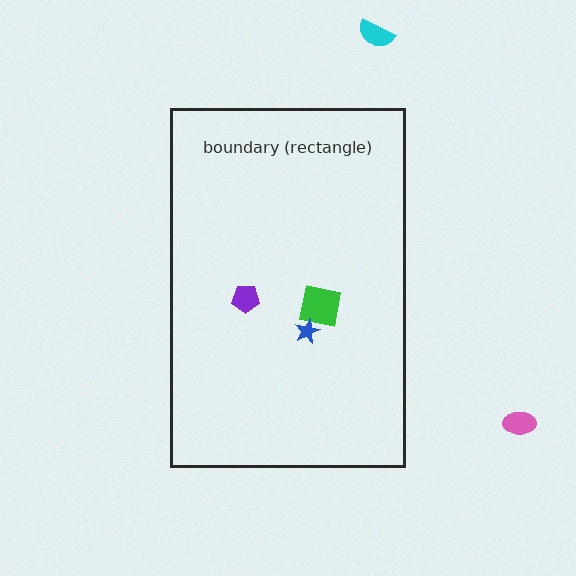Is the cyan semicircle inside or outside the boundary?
Outside.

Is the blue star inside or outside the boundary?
Inside.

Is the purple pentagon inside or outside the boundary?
Inside.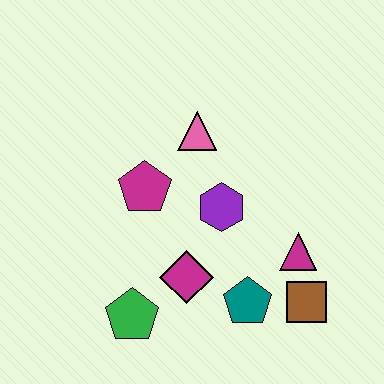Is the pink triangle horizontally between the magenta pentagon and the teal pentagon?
Yes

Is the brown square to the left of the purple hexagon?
No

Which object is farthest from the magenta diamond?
The pink triangle is farthest from the magenta diamond.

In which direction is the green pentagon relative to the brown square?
The green pentagon is to the left of the brown square.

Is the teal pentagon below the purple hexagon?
Yes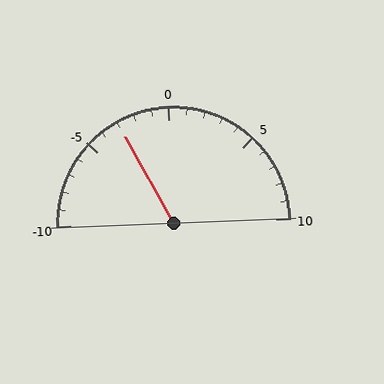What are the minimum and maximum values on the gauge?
The gauge ranges from -10 to 10.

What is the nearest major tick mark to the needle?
The nearest major tick mark is -5.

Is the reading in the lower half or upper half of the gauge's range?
The reading is in the lower half of the range (-10 to 10).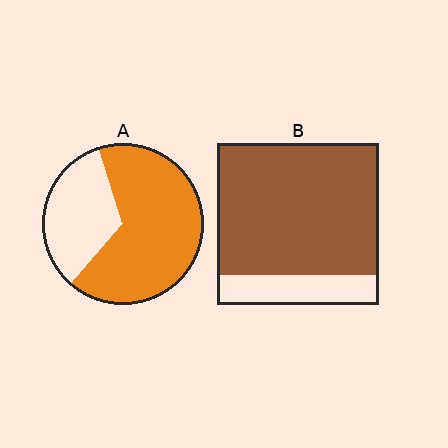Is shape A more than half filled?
Yes.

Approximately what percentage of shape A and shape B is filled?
A is approximately 65% and B is approximately 80%.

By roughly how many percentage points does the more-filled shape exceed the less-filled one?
By roughly 15 percentage points (B over A).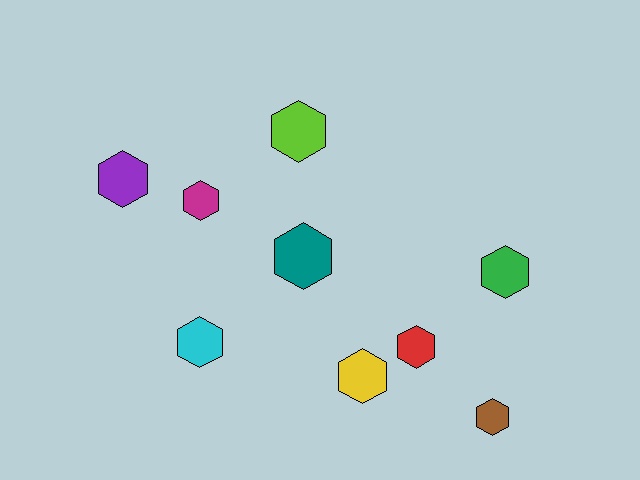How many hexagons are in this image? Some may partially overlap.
There are 9 hexagons.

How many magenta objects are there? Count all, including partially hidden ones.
There is 1 magenta object.